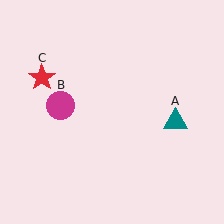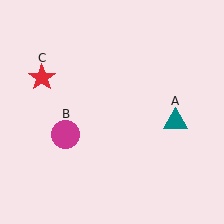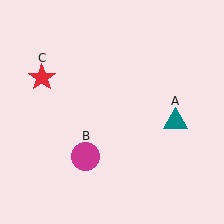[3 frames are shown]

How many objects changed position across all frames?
1 object changed position: magenta circle (object B).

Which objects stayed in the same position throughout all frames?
Teal triangle (object A) and red star (object C) remained stationary.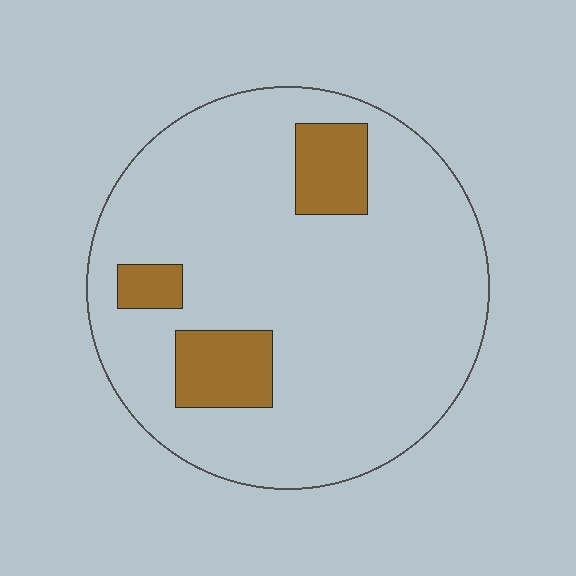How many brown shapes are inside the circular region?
3.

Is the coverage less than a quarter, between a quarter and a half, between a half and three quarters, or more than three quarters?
Less than a quarter.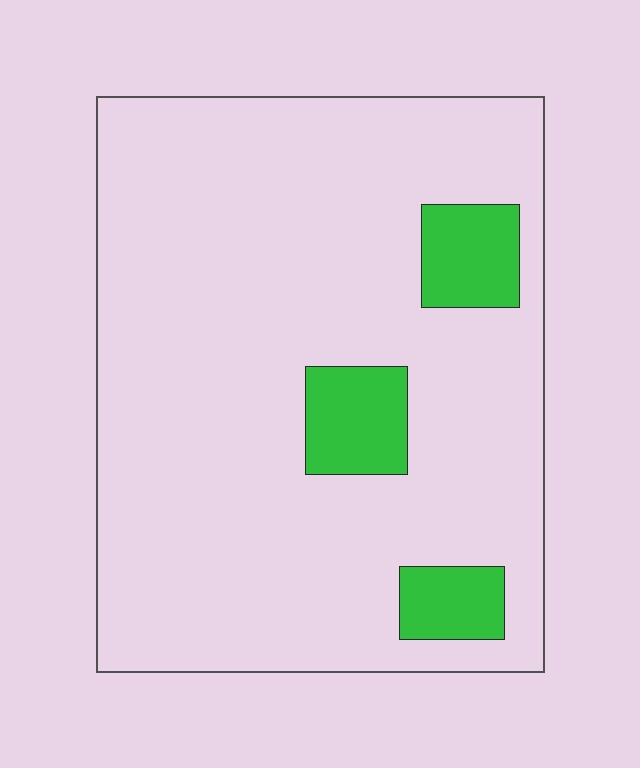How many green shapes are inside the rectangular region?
3.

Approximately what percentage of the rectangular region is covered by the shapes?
Approximately 10%.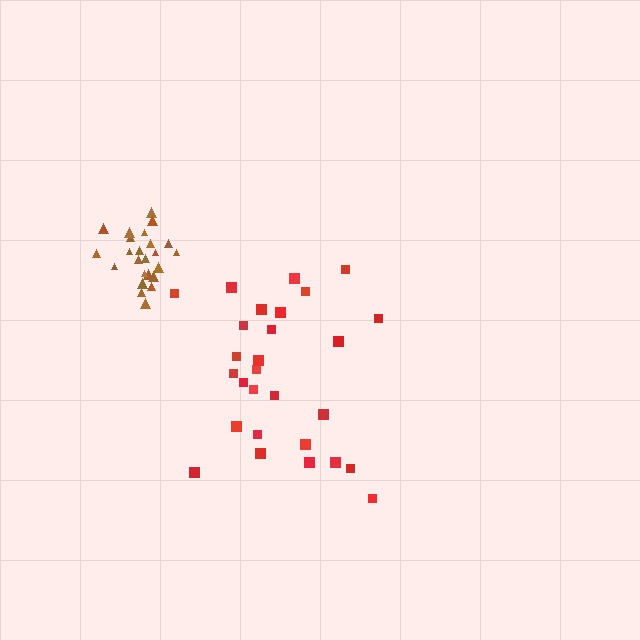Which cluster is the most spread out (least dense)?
Red.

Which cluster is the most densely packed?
Brown.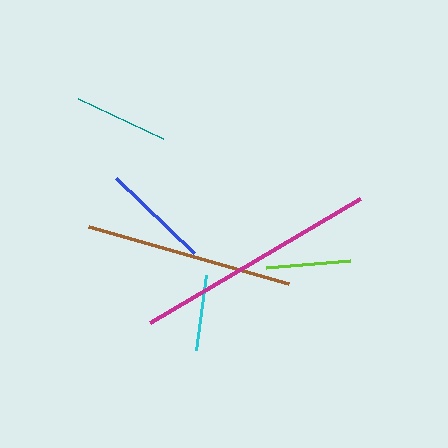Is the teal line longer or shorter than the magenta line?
The magenta line is longer than the teal line.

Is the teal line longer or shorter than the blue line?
The blue line is longer than the teal line.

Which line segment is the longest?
The magenta line is the longest at approximately 244 pixels.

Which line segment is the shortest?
The cyan line is the shortest at approximately 75 pixels.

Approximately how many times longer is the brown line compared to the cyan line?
The brown line is approximately 2.8 times the length of the cyan line.